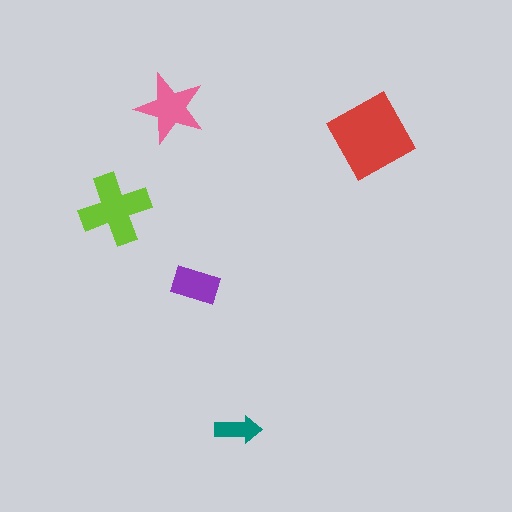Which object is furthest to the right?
The red diamond is rightmost.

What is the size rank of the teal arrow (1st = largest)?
5th.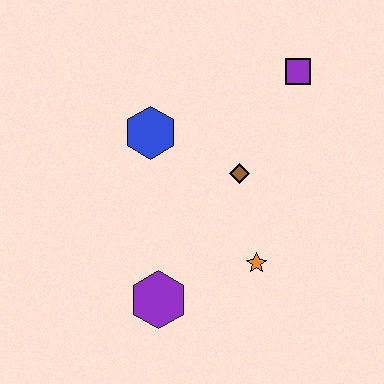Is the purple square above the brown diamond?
Yes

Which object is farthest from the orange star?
The purple square is farthest from the orange star.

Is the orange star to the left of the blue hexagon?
No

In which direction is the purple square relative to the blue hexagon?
The purple square is to the right of the blue hexagon.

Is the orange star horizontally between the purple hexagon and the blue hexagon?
No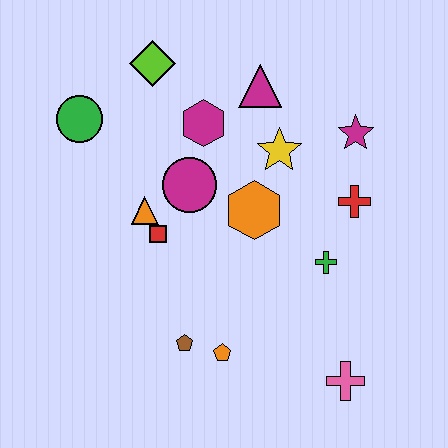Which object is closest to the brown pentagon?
The orange pentagon is closest to the brown pentagon.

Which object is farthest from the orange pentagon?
The lime diamond is farthest from the orange pentagon.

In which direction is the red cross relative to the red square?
The red cross is to the right of the red square.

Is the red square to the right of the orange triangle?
Yes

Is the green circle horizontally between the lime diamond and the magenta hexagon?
No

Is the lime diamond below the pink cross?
No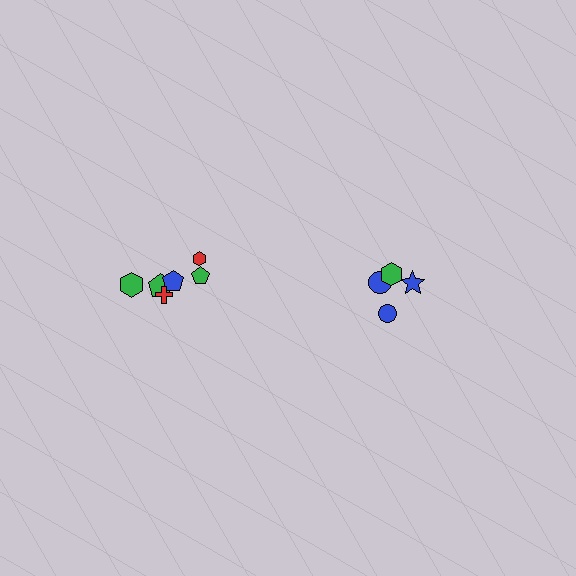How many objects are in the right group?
There are 4 objects.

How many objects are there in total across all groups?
There are 10 objects.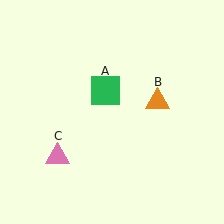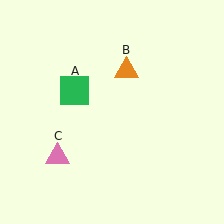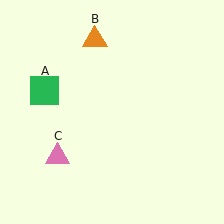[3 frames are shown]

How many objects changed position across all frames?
2 objects changed position: green square (object A), orange triangle (object B).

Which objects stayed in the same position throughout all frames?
Pink triangle (object C) remained stationary.